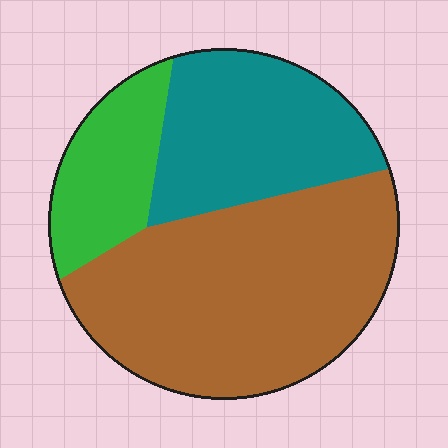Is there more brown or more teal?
Brown.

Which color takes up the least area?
Green, at roughly 15%.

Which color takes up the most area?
Brown, at roughly 55%.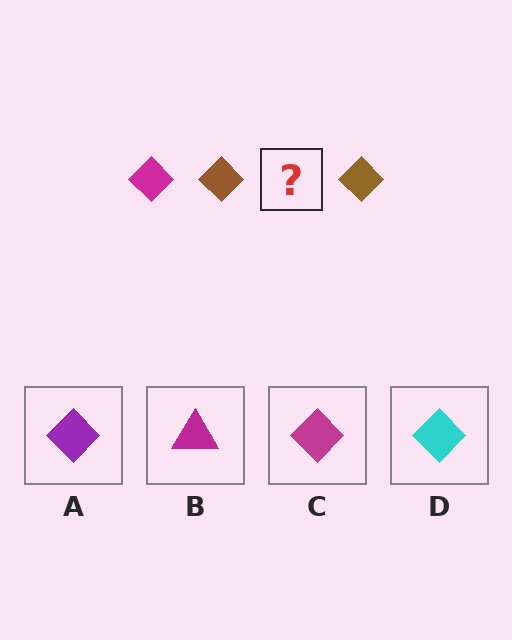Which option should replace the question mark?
Option C.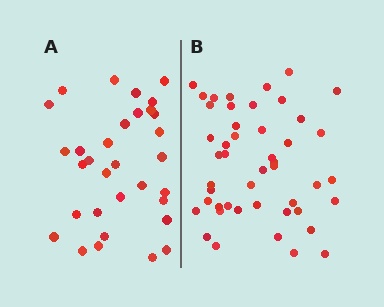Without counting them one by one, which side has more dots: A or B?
Region B (the right region) has more dots.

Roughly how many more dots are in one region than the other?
Region B has approximately 15 more dots than region A.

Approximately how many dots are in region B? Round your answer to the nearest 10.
About 50 dots. (The exact count is 47, which rounds to 50.)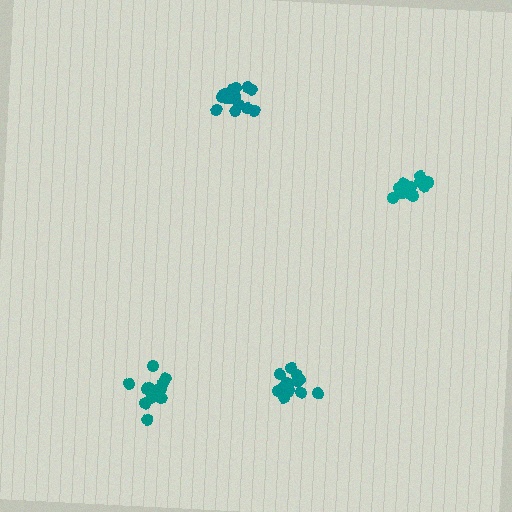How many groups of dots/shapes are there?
There are 4 groups.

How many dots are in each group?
Group 1: 16 dots, Group 2: 14 dots, Group 3: 13 dots, Group 4: 13 dots (56 total).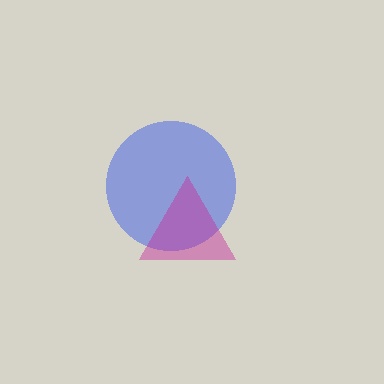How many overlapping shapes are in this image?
There are 2 overlapping shapes in the image.